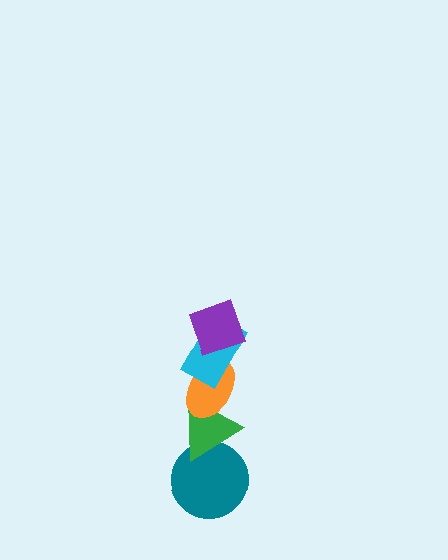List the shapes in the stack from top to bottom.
From top to bottom: the purple diamond, the cyan rectangle, the orange ellipse, the green triangle, the teal circle.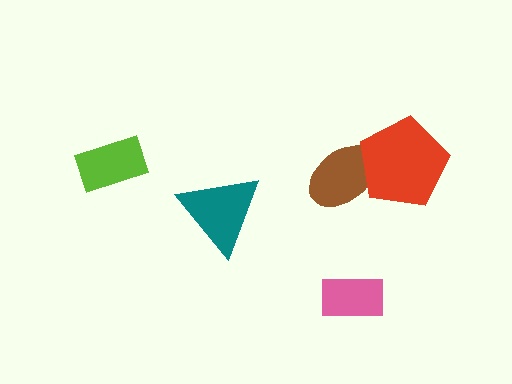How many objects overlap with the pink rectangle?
0 objects overlap with the pink rectangle.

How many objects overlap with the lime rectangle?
0 objects overlap with the lime rectangle.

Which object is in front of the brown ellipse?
The red pentagon is in front of the brown ellipse.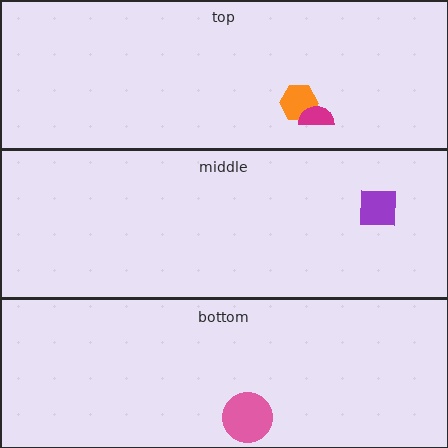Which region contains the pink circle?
The bottom region.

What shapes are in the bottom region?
The pink circle.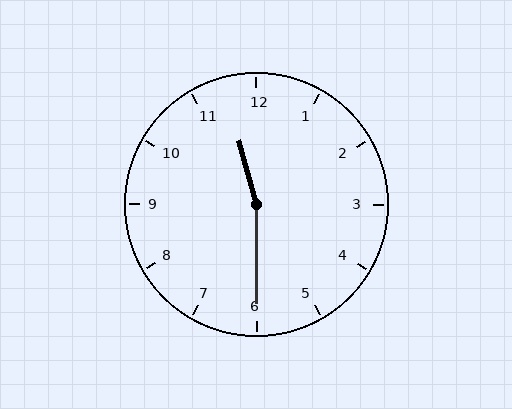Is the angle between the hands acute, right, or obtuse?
It is obtuse.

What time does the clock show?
11:30.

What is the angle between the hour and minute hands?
Approximately 165 degrees.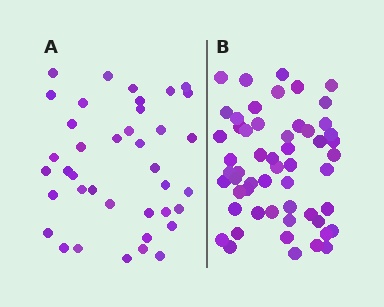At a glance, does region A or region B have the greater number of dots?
Region B (the right region) has more dots.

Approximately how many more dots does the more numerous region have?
Region B has approximately 15 more dots than region A.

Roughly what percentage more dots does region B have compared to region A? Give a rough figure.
About 40% more.